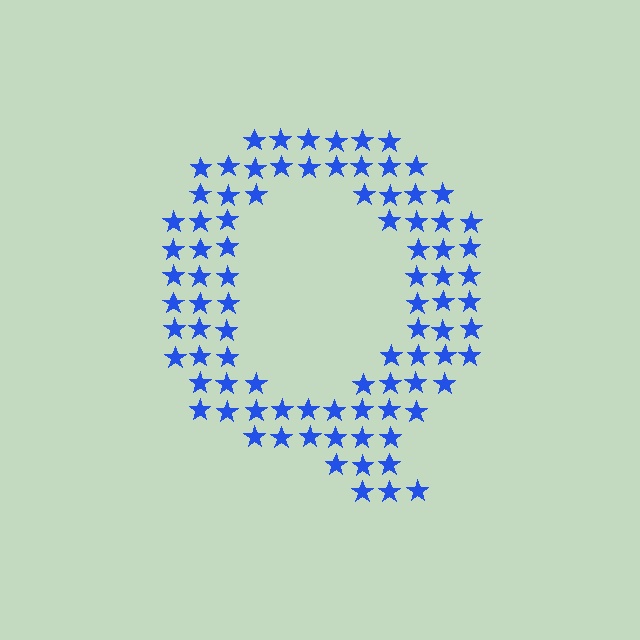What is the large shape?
The large shape is the letter Q.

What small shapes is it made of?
It is made of small stars.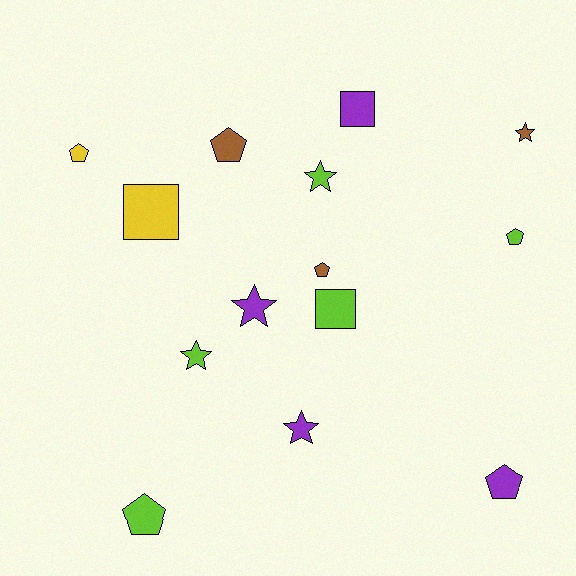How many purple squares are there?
There is 1 purple square.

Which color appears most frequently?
Lime, with 5 objects.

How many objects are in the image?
There are 14 objects.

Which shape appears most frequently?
Pentagon, with 6 objects.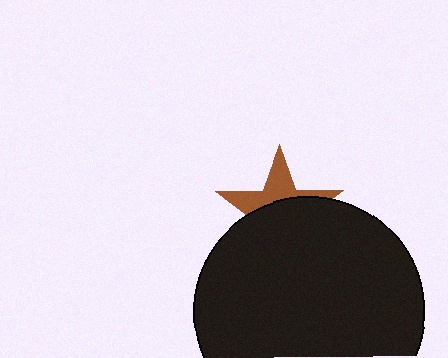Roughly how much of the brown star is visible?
A small part of it is visible (roughly 38%).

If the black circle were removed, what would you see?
You would see the complete brown star.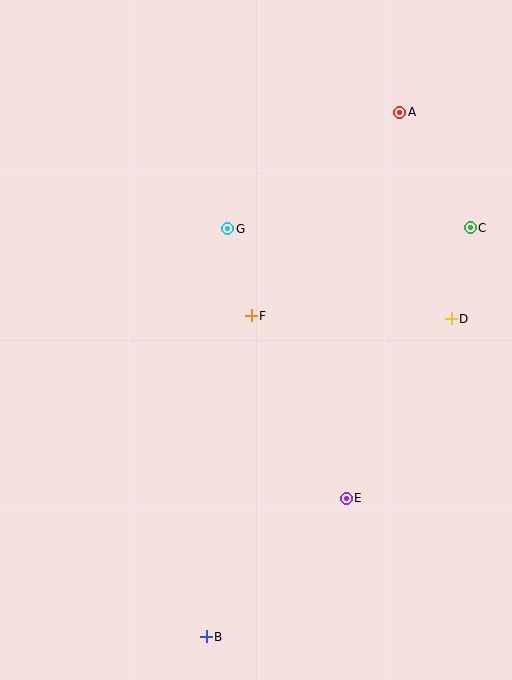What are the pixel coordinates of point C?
Point C is at (470, 228).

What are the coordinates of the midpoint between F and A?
The midpoint between F and A is at (325, 214).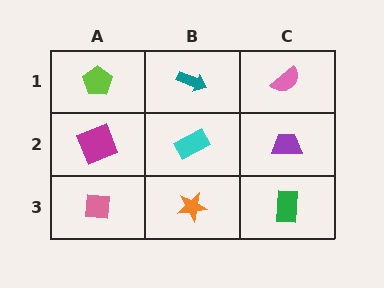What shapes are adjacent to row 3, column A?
A magenta square (row 2, column A), an orange star (row 3, column B).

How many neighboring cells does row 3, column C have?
2.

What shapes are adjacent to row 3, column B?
A cyan rectangle (row 2, column B), a pink square (row 3, column A), a green rectangle (row 3, column C).